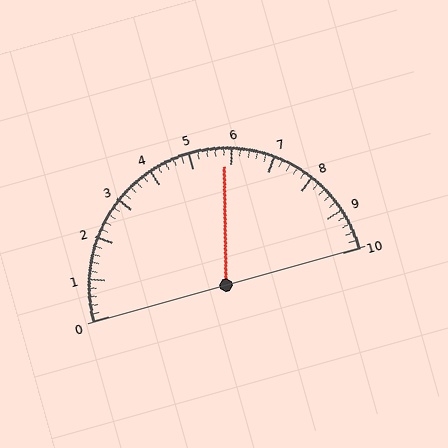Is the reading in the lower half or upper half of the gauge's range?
The reading is in the upper half of the range (0 to 10).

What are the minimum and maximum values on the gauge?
The gauge ranges from 0 to 10.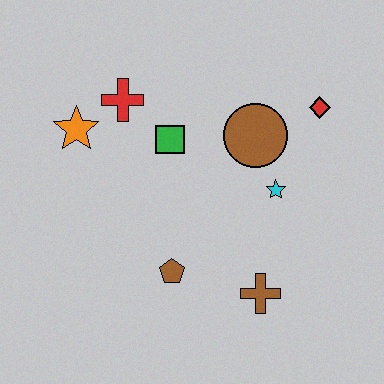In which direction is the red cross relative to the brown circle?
The red cross is to the left of the brown circle.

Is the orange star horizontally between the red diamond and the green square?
No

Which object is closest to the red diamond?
The brown circle is closest to the red diamond.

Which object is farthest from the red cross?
The brown cross is farthest from the red cross.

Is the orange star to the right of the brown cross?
No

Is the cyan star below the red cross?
Yes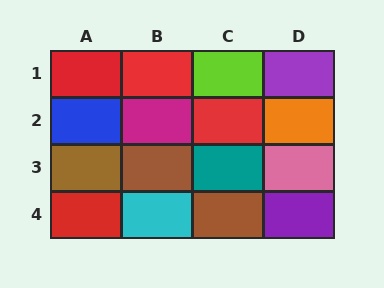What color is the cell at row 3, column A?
Brown.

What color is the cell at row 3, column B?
Brown.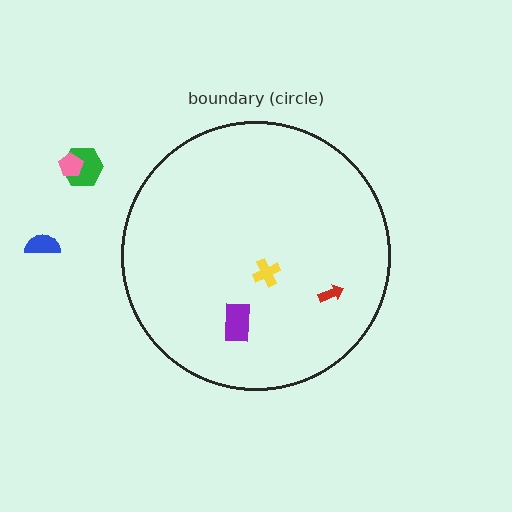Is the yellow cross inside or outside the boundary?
Inside.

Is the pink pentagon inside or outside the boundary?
Outside.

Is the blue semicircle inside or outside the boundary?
Outside.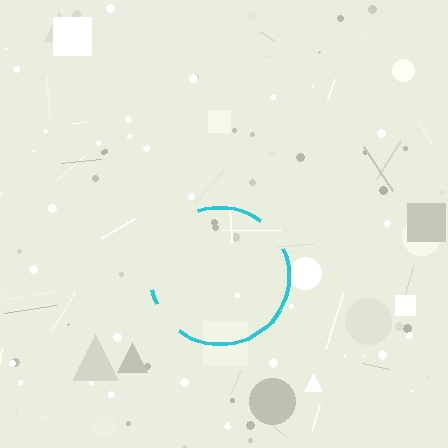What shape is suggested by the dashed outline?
The dashed outline suggests a circle.